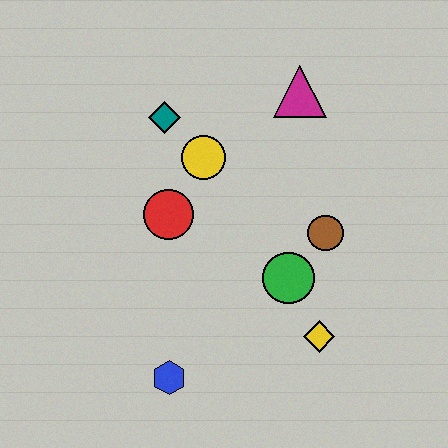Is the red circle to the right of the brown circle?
No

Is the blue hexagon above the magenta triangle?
No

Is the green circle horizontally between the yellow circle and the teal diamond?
No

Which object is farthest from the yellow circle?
The blue hexagon is farthest from the yellow circle.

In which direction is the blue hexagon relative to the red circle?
The blue hexagon is below the red circle.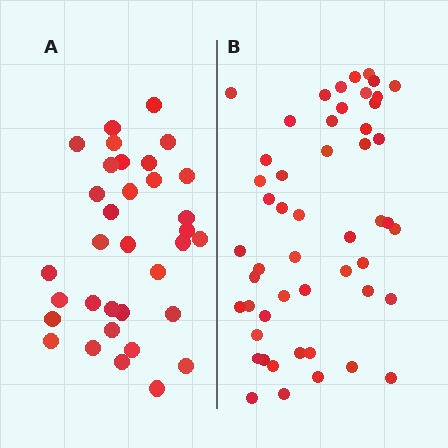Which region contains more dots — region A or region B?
Region B (the right region) has more dots.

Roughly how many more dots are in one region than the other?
Region B has approximately 15 more dots than region A.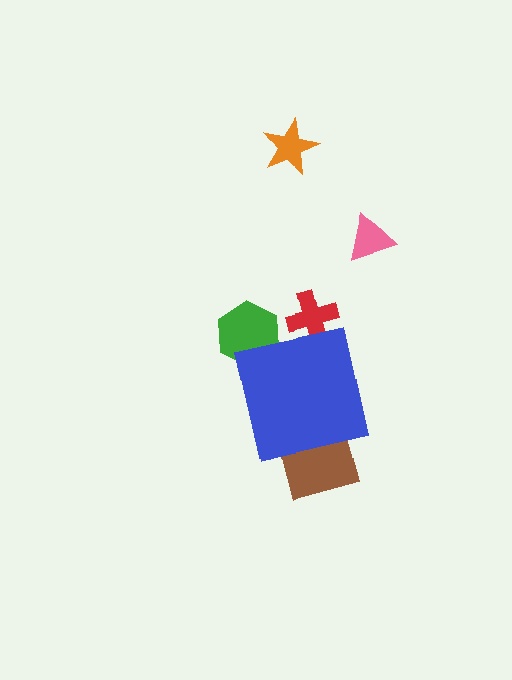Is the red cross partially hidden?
Yes, the red cross is partially hidden behind the blue square.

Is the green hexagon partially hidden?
Yes, the green hexagon is partially hidden behind the blue square.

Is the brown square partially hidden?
Yes, the brown square is partially hidden behind the blue square.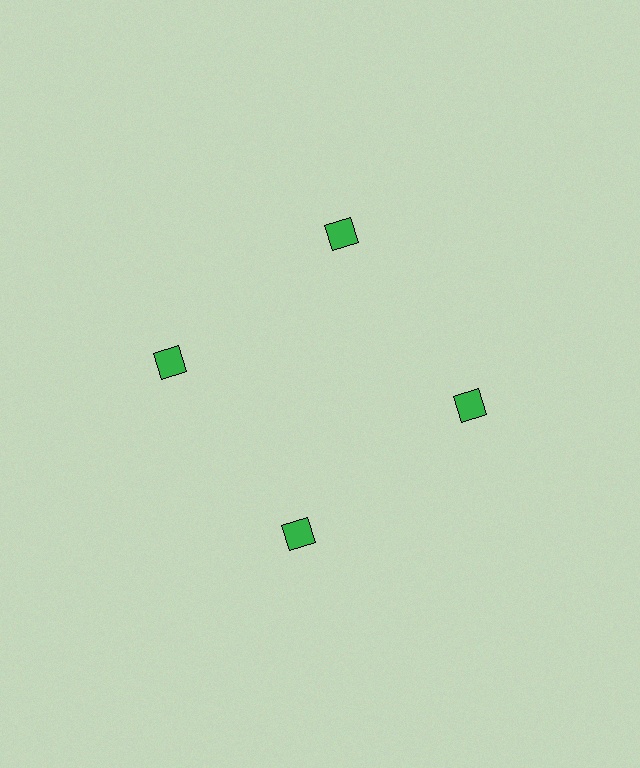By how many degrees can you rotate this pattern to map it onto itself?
The pattern maps onto itself every 90 degrees of rotation.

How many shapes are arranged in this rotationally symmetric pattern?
There are 4 shapes, arranged in 4 groups of 1.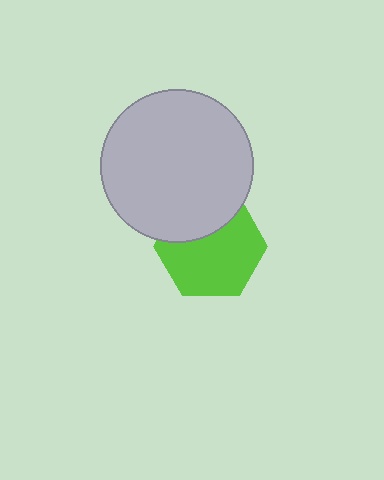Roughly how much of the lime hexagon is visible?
Most of it is visible (roughly 68%).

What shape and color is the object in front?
The object in front is a light gray circle.